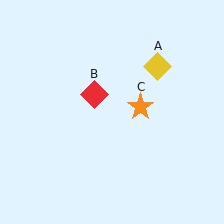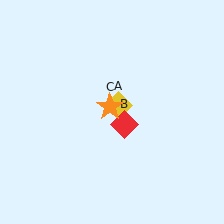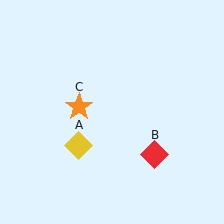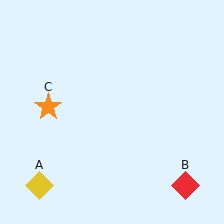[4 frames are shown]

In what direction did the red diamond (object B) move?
The red diamond (object B) moved down and to the right.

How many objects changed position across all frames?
3 objects changed position: yellow diamond (object A), red diamond (object B), orange star (object C).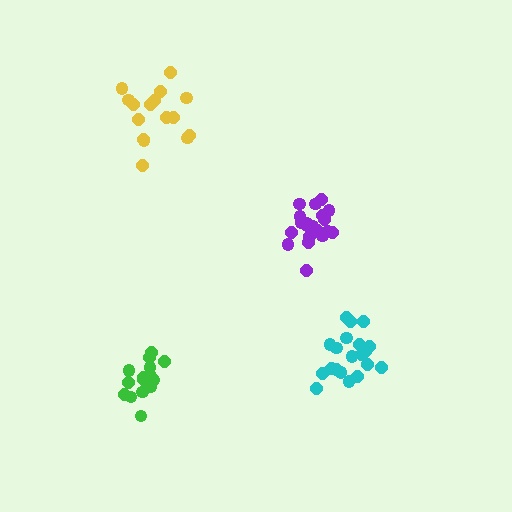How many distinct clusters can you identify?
There are 4 distinct clusters.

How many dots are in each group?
Group 1: 20 dots, Group 2: 20 dots, Group 3: 15 dots, Group 4: 16 dots (71 total).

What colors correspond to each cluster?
The clusters are colored: purple, cyan, green, yellow.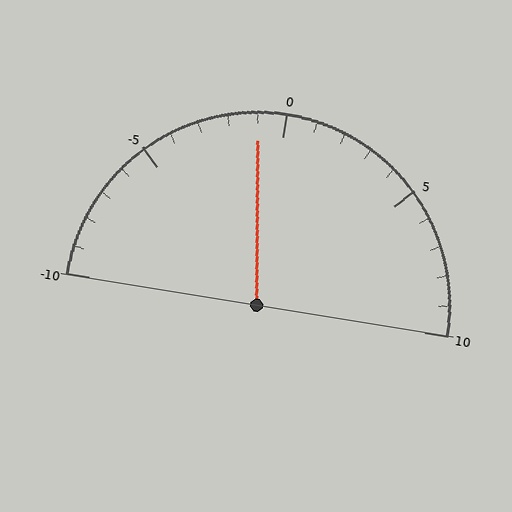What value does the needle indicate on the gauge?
The needle indicates approximately -1.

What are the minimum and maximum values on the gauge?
The gauge ranges from -10 to 10.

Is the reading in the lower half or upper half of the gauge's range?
The reading is in the lower half of the range (-10 to 10).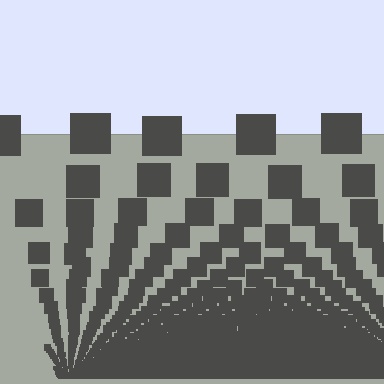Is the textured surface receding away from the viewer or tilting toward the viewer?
The surface appears to tilt toward the viewer. Texture elements get larger and sparser toward the top.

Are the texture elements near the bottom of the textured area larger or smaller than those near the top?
Smaller. The gradient is inverted — elements near the bottom are smaller and denser.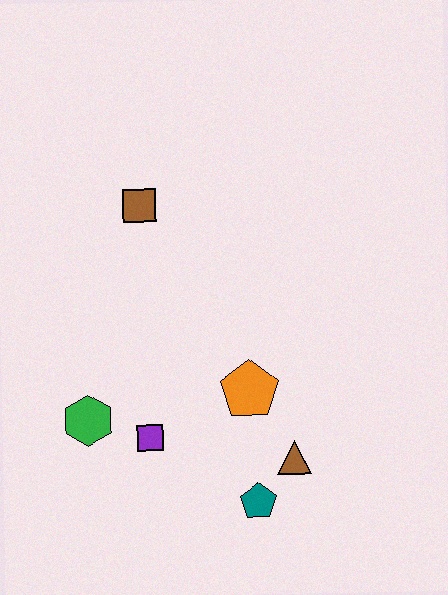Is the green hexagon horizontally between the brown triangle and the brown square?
No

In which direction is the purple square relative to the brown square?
The purple square is below the brown square.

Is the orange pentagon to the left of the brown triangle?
Yes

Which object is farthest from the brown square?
The teal pentagon is farthest from the brown square.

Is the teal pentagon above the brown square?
No